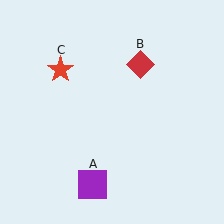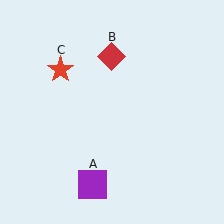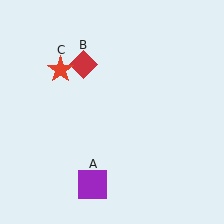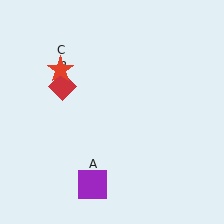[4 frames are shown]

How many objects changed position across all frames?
1 object changed position: red diamond (object B).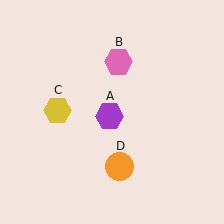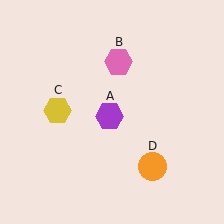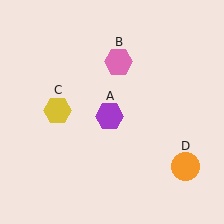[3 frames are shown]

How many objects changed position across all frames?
1 object changed position: orange circle (object D).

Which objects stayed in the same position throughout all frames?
Purple hexagon (object A) and pink hexagon (object B) and yellow hexagon (object C) remained stationary.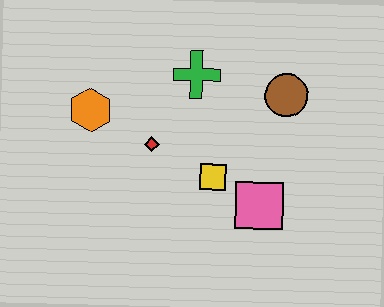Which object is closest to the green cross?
The red diamond is closest to the green cross.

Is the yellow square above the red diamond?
No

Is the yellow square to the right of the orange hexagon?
Yes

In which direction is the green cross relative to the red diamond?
The green cross is above the red diamond.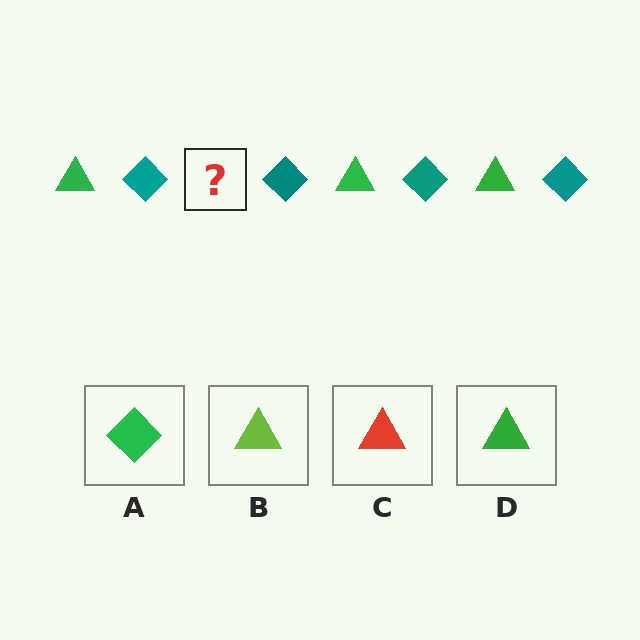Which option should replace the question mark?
Option D.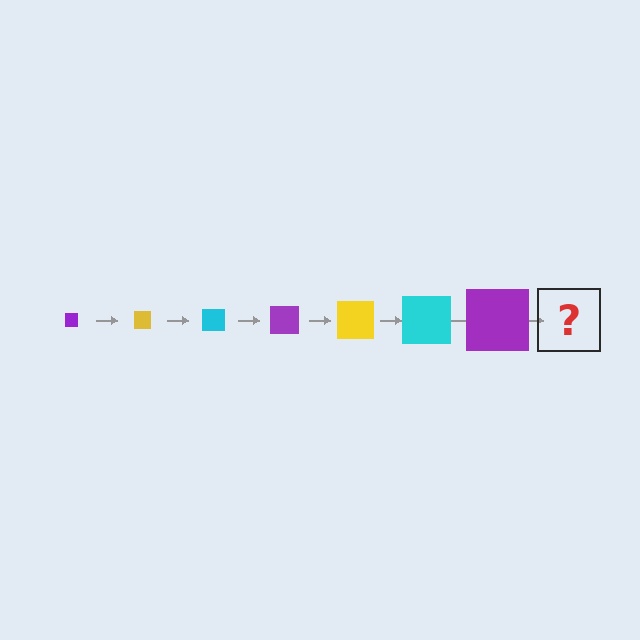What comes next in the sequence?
The next element should be a yellow square, larger than the previous one.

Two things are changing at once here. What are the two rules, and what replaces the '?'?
The two rules are that the square grows larger each step and the color cycles through purple, yellow, and cyan. The '?' should be a yellow square, larger than the previous one.